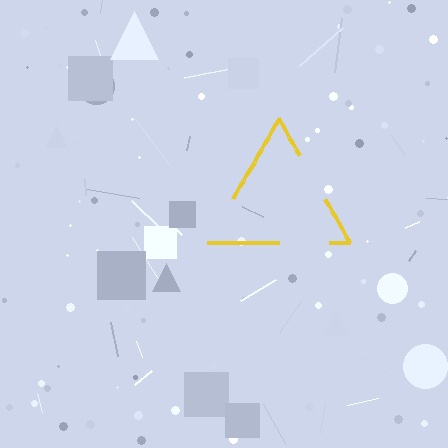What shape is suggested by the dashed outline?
The dashed outline suggests a triangle.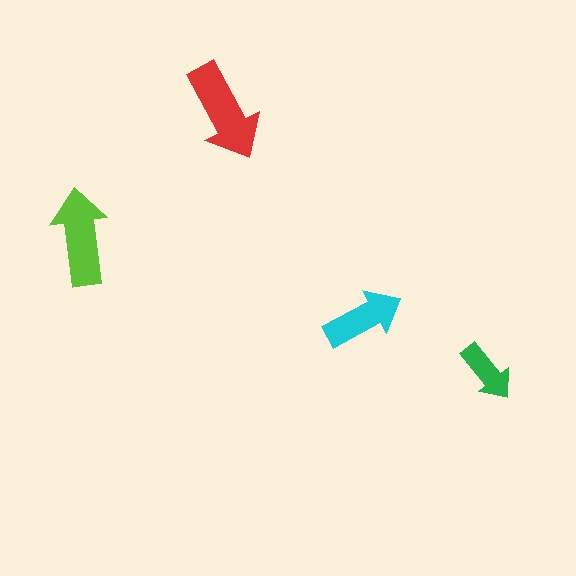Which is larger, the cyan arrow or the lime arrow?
The lime one.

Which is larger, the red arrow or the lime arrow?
The red one.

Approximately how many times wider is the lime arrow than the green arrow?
About 1.5 times wider.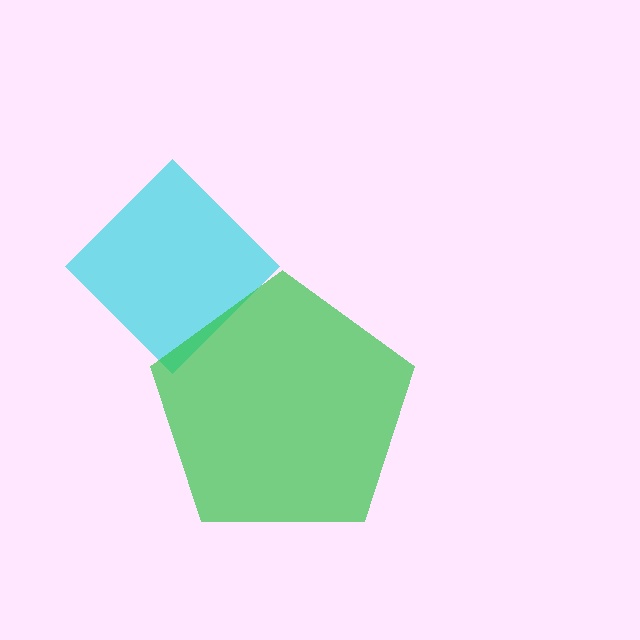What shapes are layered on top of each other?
The layered shapes are: a cyan diamond, a green pentagon.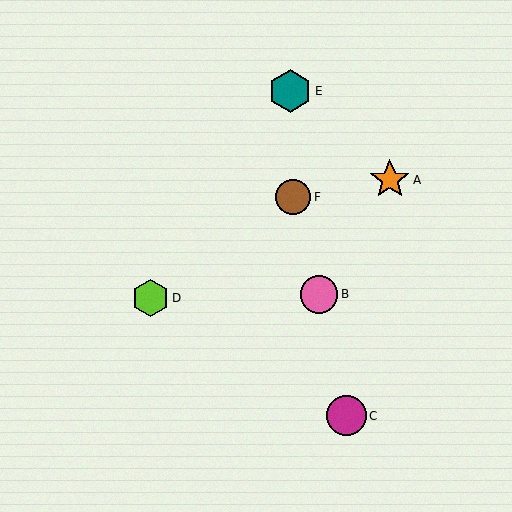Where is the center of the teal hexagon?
The center of the teal hexagon is at (290, 91).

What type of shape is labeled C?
Shape C is a magenta circle.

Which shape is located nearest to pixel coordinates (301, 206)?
The brown circle (labeled F) at (293, 197) is nearest to that location.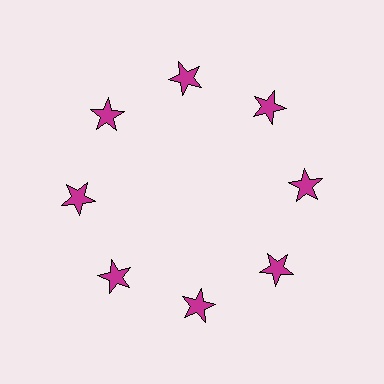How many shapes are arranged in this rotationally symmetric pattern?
There are 8 shapes, arranged in 8 groups of 1.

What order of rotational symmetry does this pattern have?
This pattern has 8-fold rotational symmetry.